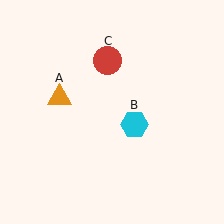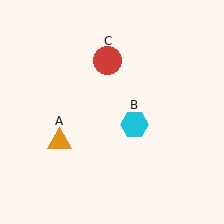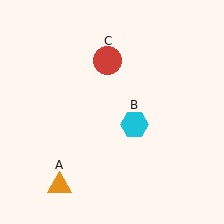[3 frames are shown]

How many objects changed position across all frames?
1 object changed position: orange triangle (object A).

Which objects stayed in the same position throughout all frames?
Cyan hexagon (object B) and red circle (object C) remained stationary.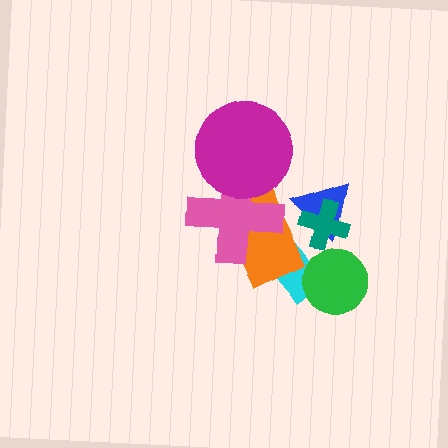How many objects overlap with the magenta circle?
1 object overlaps with the magenta circle.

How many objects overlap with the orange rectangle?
4 objects overlap with the orange rectangle.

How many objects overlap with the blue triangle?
2 objects overlap with the blue triangle.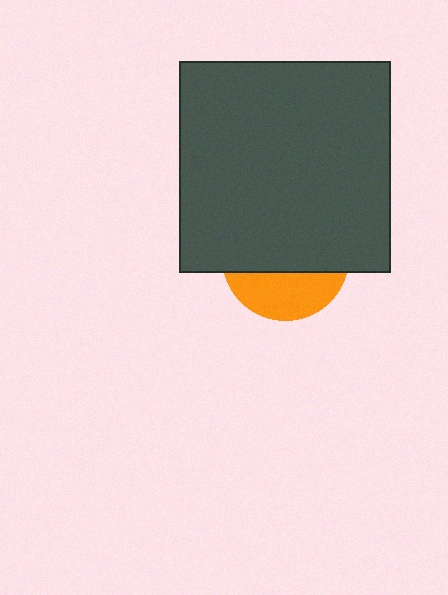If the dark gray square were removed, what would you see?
You would see the complete orange circle.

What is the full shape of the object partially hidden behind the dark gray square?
The partially hidden object is an orange circle.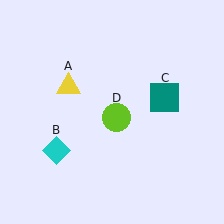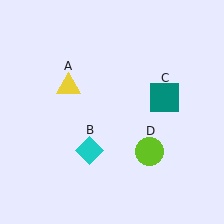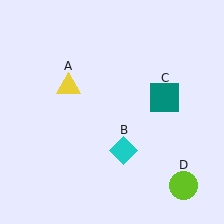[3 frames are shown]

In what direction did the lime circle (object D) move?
The lime circle (object D) moved down and to the right.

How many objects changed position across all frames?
2 objects changed position: cyan diamond (object B), lime circle (object D).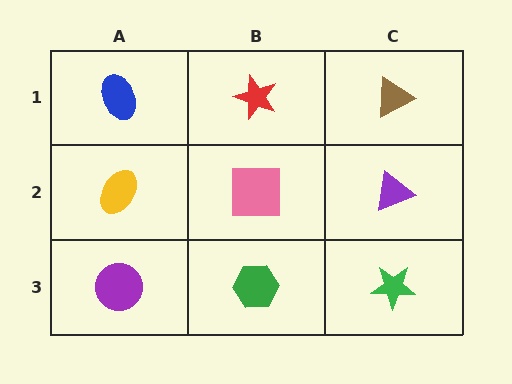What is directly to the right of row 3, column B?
A green star.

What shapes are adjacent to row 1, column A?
A yellow ellipse (row 2, column A), a red star (row 1, column B).